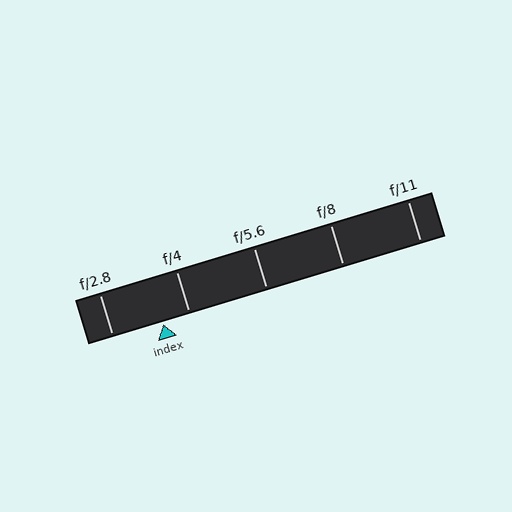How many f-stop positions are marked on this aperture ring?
There are 5 f-stop positions marked.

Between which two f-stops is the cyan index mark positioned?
The index mark is between f/2.8 and f/4.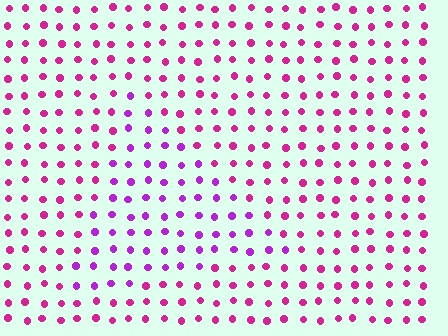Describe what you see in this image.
The image is filled with small magenta elements in a uniform arrangement. A triangle-shaped region is visible where the elements are tinted to a slightly different hue, forming a subtle color boundary.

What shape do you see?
I see a triangle.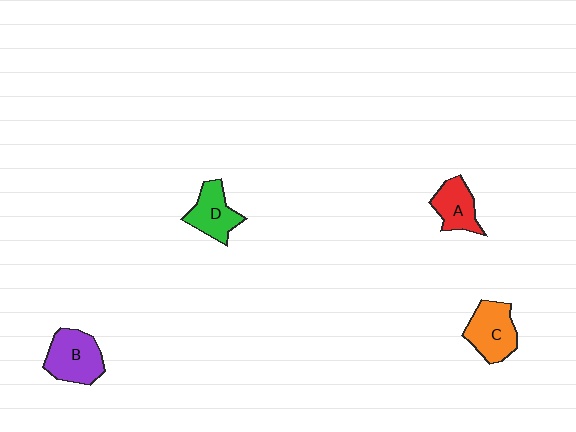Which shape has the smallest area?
Shape A (red).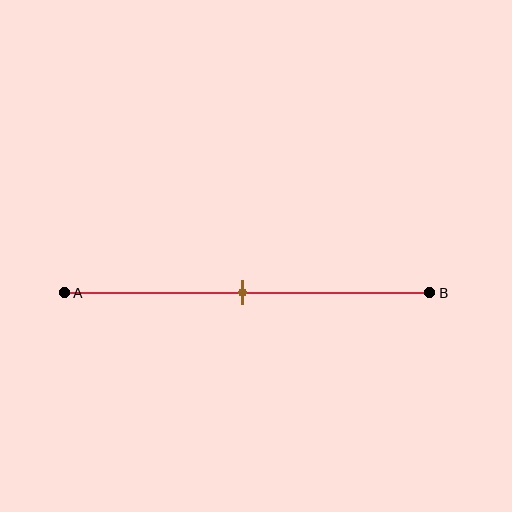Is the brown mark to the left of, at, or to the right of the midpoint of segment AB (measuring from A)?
The brown mark is approximately at the midpoint of segment AB.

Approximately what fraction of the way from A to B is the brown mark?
The brown mark is approximately 50% of the way from A to B.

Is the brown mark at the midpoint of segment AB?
Yes, the mark is approximately at the midpoint.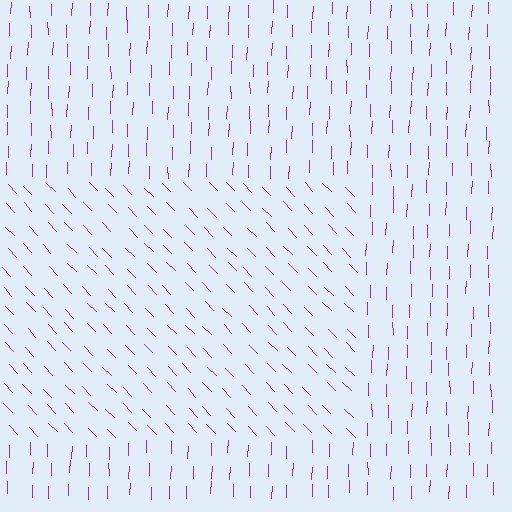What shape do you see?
I see a rectangle.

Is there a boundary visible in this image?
Yes, there is a texture boundary formed by a change in line orientation.